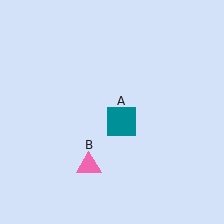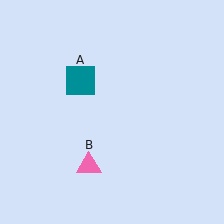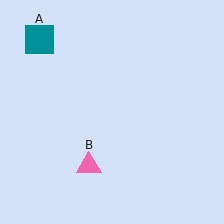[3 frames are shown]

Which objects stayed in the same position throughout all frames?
Pink triangle (object B) remained stationary.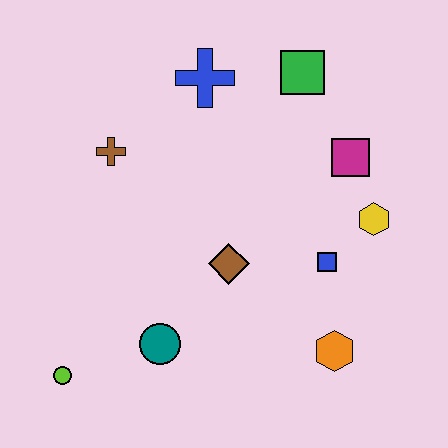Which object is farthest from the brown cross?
The orange hexagon is farthest from the brown cross.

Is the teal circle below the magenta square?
Yes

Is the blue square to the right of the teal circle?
Yes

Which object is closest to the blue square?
The yellow hexagon is closest to the blue square.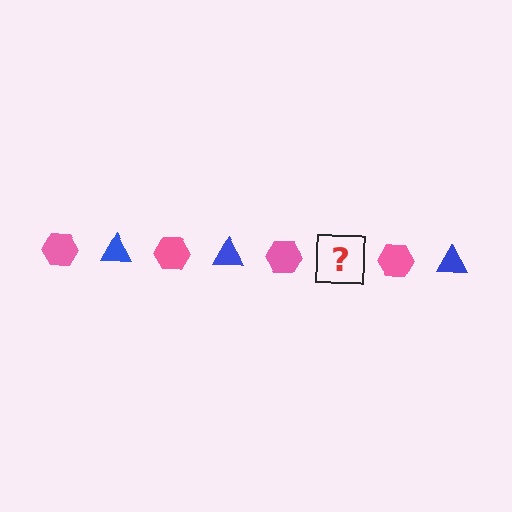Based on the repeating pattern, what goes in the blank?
The blank should be a blue triangle.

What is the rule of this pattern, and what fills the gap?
The rule is that the pattern alternates between pink hexagon and blue triangle. The gap should be filled with a blue triangle.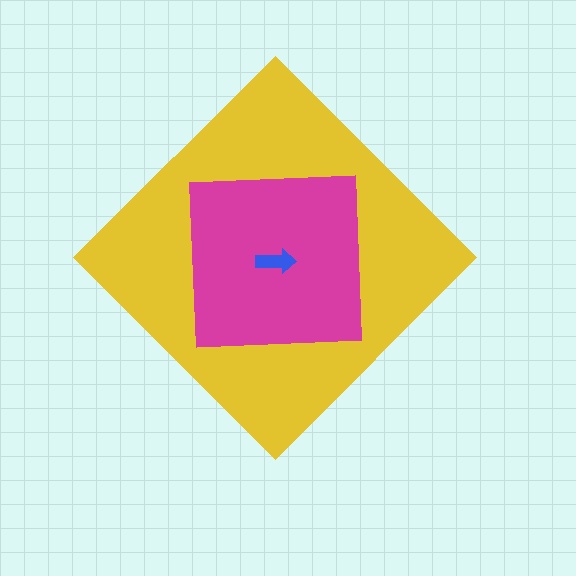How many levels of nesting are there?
3.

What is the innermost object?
The blue arrow.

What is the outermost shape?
The yellow diamond.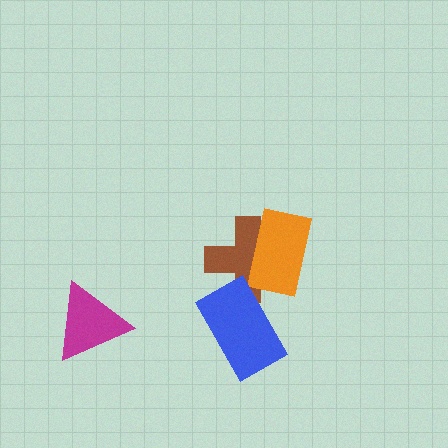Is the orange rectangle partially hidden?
No, no other shape covers it.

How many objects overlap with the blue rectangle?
1 object overlaps with the blue rectangle.